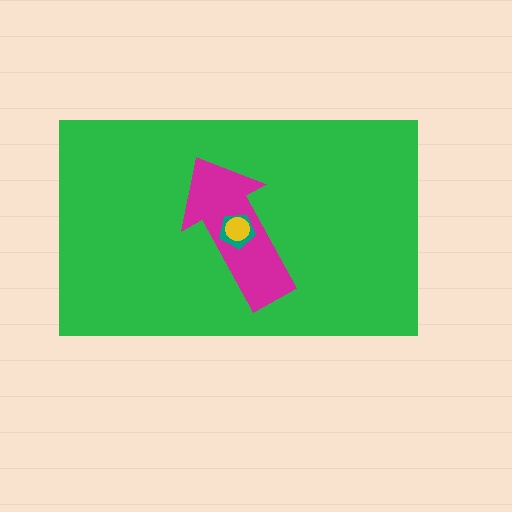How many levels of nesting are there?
4.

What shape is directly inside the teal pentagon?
The yellow circle.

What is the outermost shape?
The green rectangle.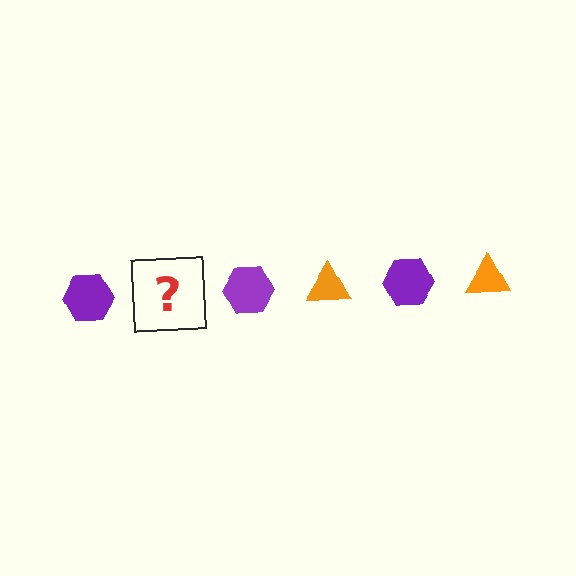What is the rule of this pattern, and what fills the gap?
The rule is that the pattern alternates between purple hexagon and orange triangle. The gap should be filled with an orange triangle.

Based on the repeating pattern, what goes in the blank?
The blank should be an orange triangle.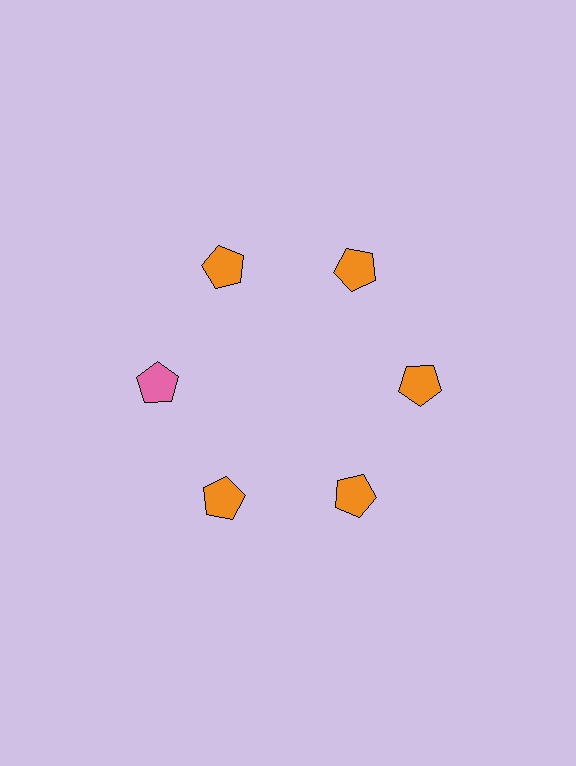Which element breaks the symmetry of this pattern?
The pink pentagon at roughly the 9 o'clock position breaks the symmetry. All other shapes are orange pentagons.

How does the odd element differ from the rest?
It has a different color: pink instead of orange.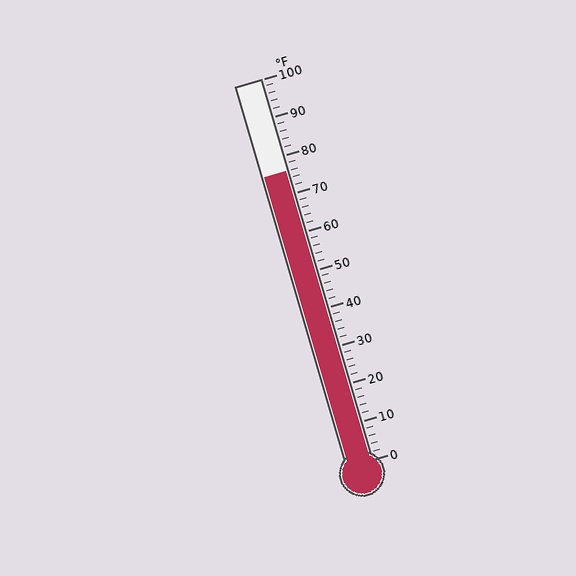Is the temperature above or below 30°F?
The temperature is above 30°F.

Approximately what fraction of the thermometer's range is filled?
The thermometer is filled to approximately 75% of its range.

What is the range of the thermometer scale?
The thermometer scale ranges from 0°F to 100°F.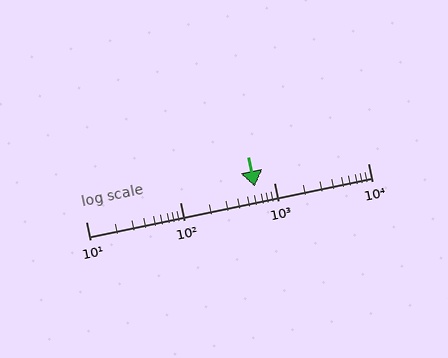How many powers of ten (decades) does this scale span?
The scale spans 3 decades, from 10 to 10000.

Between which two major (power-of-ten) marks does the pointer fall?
The pointer is between 100 and 1000.